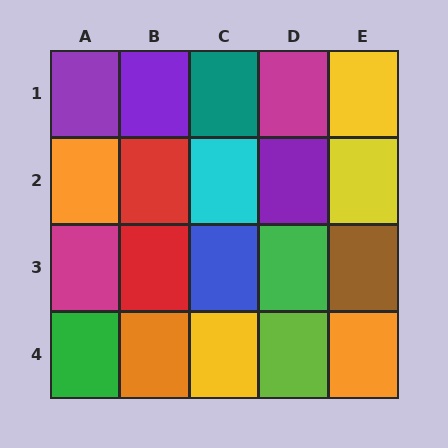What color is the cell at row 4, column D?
Lime.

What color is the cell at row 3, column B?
Red.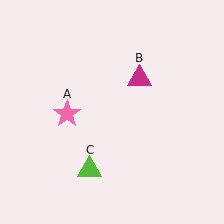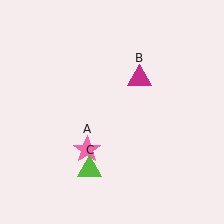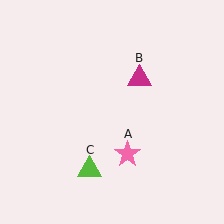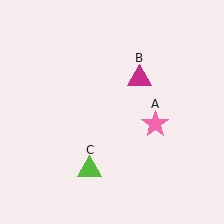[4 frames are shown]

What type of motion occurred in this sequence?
The pink star (object A) rotated counterclockwise around the center of the scene.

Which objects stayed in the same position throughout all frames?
Magenta triangle (object B) and lime triangle (object C) remained stationary.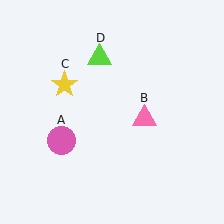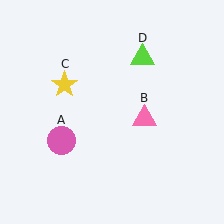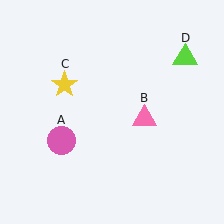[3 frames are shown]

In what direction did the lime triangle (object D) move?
The lime triangle (object D) moved right.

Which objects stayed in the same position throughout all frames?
Pink circle (object A) and pink triangle (object B) and yellow star (object C) remained stationary.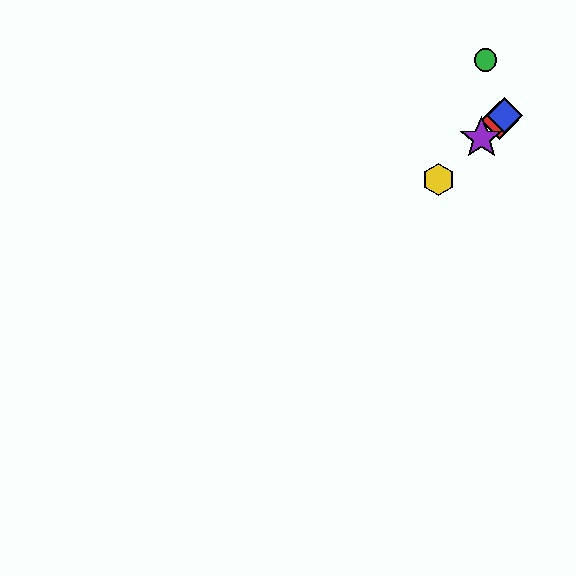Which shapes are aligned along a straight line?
The red diamond, the blue diamond, the yellow hexagon, the purple star are aligned along a straight line.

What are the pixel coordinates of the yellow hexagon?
The yellow hexagon is at (439, 180).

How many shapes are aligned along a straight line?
4 shapes (the red diamond, the blue diamond, the yellow hexagon, the purple star) are aligned along a straight line.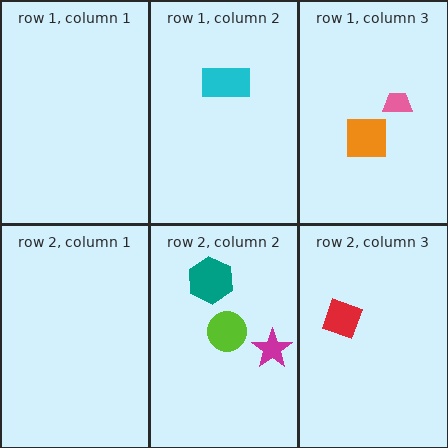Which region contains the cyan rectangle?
The row 1, column 2 region.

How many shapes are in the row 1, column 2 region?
1.